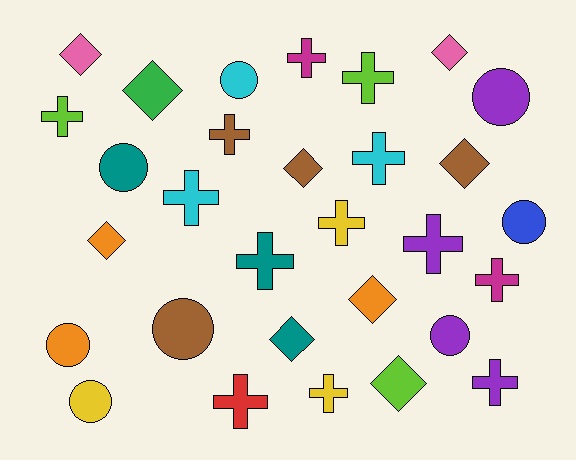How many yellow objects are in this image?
There are 3 yellow objects.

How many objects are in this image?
There are 30 objects.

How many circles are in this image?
There are 8 circles.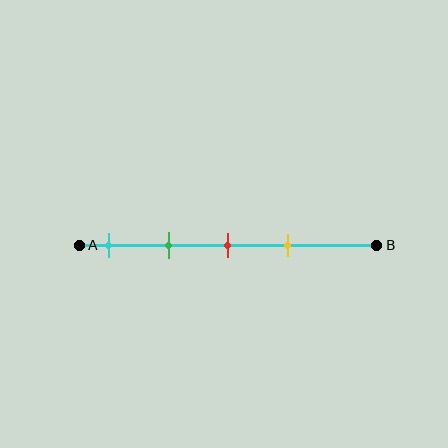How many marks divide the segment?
There are 4 marks dividing the segment.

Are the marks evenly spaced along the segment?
Yes, the marks are approximately evenly spaced.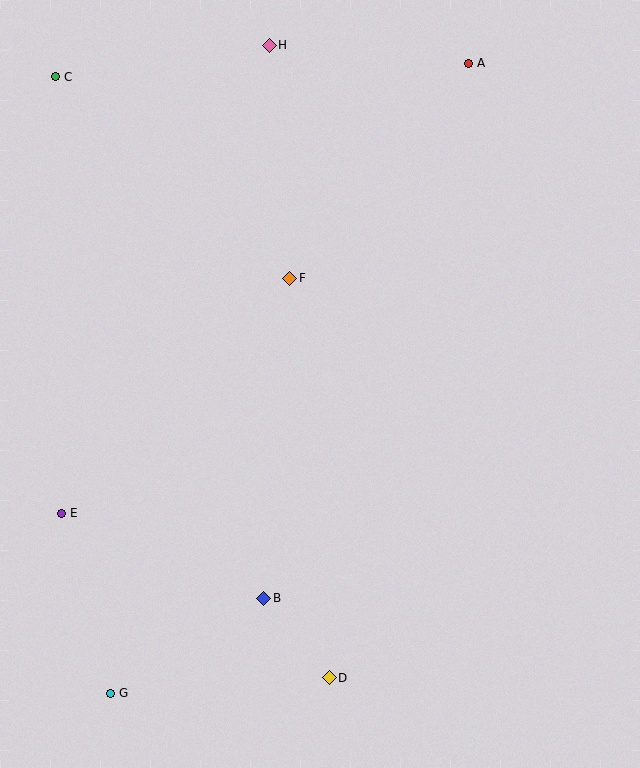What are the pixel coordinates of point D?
Point D is at (329, 678).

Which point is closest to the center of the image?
Point F at (290, 278) is closest to the center.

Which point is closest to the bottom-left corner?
Point G is closest to the bottom-left corner.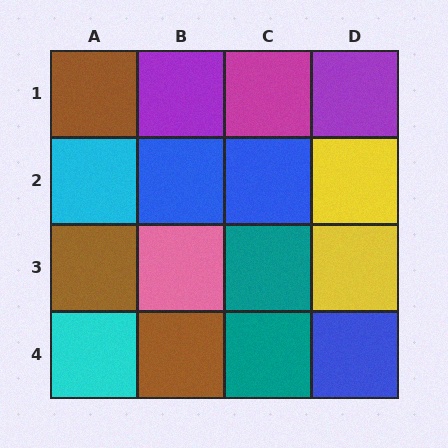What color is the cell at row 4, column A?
Cyan.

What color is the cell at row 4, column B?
Brown.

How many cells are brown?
3 cells are brown.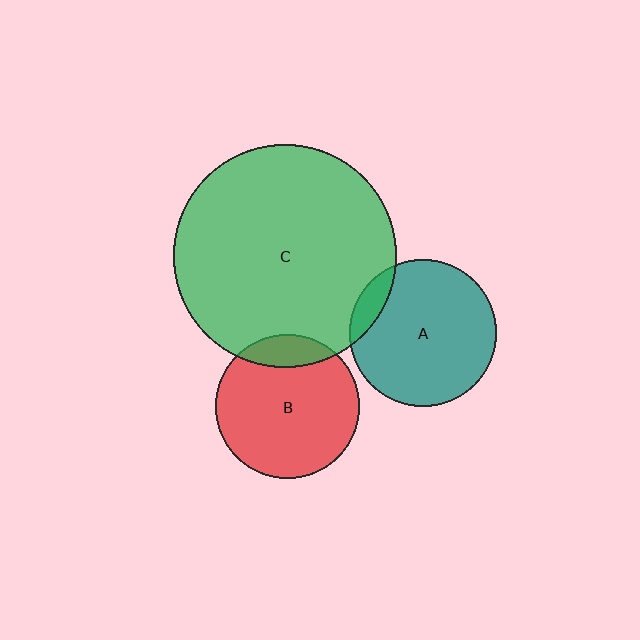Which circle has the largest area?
Circle C (green).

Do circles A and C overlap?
Yes.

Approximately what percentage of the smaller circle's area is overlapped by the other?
Approximately 10%.